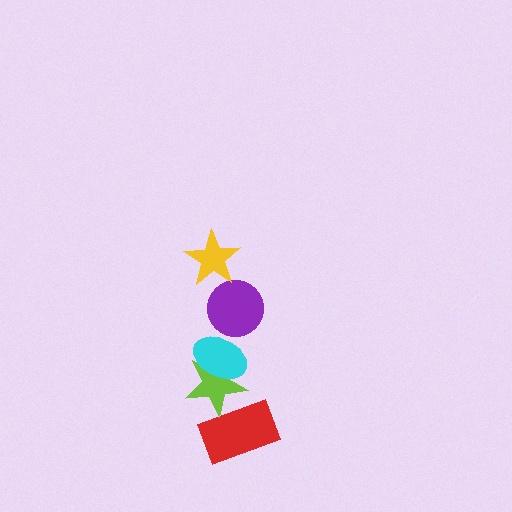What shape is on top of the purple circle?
The yellow star is on top of the purple circle.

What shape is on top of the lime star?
The cyan ellipse is on top of the lime star.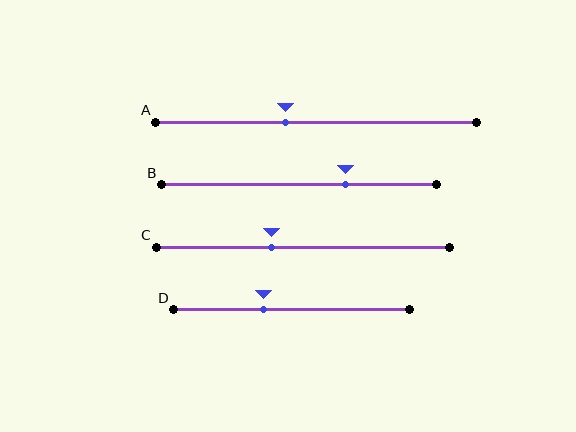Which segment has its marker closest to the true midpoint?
Segment A has its marker closest to the true midpoint.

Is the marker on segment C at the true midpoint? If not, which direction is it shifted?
No, the marker on segment C is shifted to the left by about 11% of the segment length.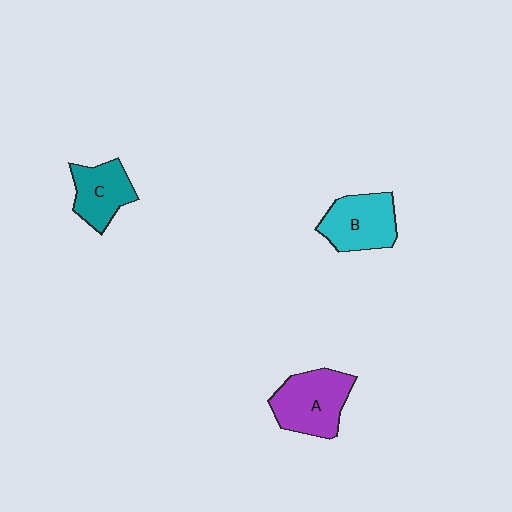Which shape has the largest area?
Shape A (purple).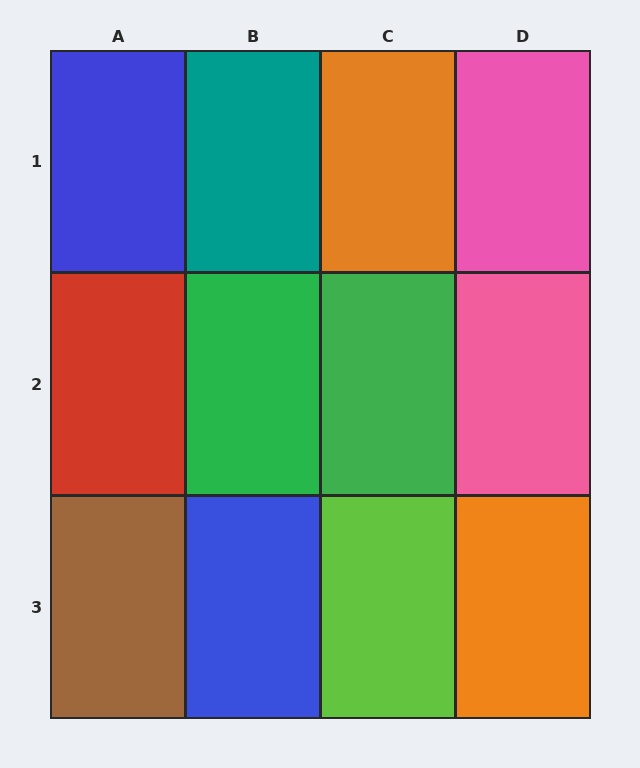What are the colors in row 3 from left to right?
Brown, blue, lime, orange.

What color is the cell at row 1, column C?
Orange.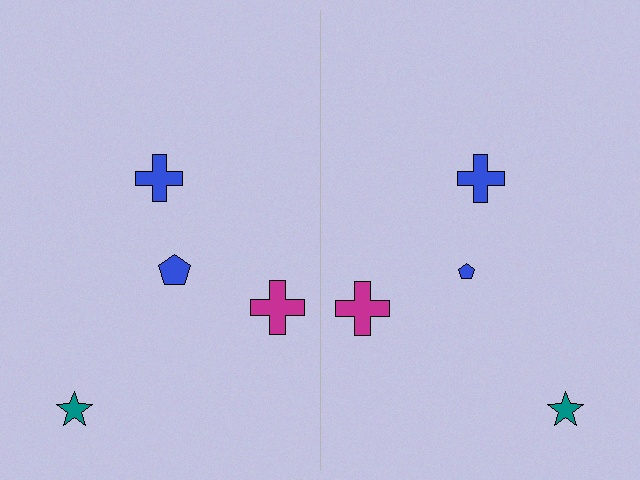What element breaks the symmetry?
The blue pentagon on the right side has a different size than its mirror counterpart.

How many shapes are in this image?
There are 8 shapes in this image.